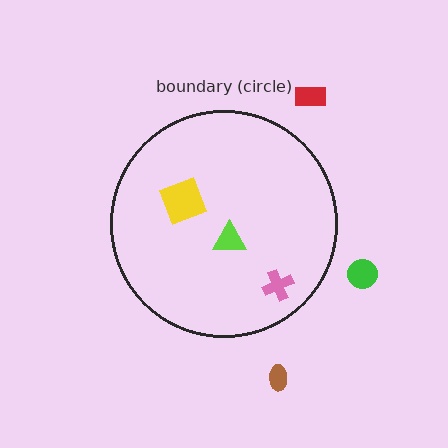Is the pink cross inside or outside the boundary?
Inside.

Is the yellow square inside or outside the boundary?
Inside.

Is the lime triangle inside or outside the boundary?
Inside.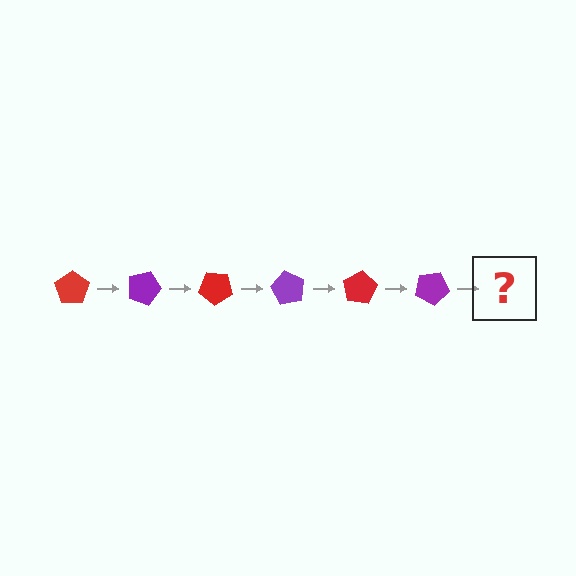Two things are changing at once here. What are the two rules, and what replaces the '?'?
The two rules are that it rotates 20 degrees each step and the color cycles through red and purple. The '?' should be a red pentagon, rotated 120 degrees from the start.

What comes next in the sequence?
The next element should be a red pentagon, rotated 120 degrees from the start.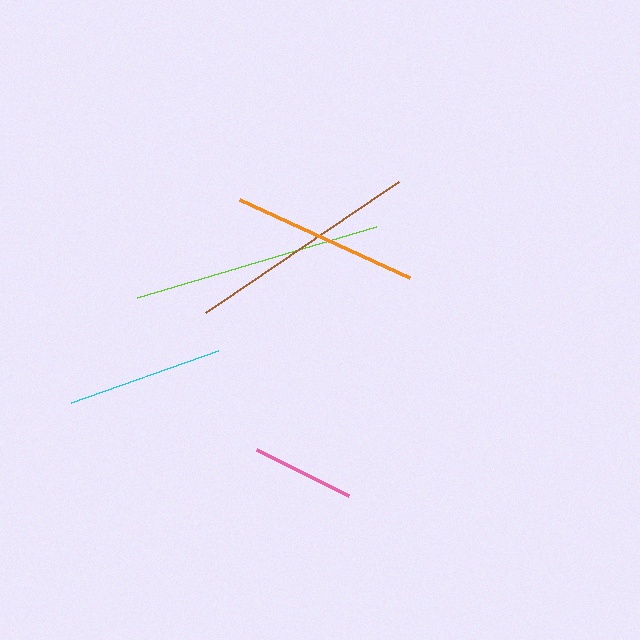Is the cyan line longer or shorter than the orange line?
The orange line is longer than the cyan line.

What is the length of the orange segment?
The orange segment is approximately 186 pixels long.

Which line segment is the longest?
The lime line is the longest at approximately 249 pixels.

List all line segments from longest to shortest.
From longest to shortest: lime, brown, orange, cyan, pink.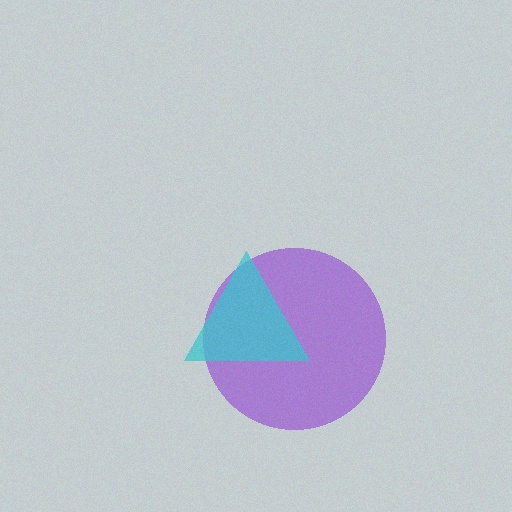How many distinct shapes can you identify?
There are 2 distinct shapes: a purple circle, a cyan triangle.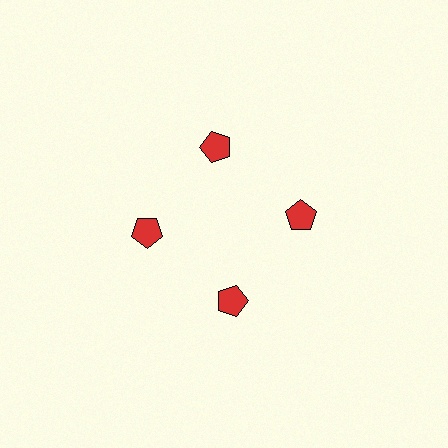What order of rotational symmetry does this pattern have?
This pattern has 4-fold rotational symmetry.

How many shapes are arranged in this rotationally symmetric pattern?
There are 4 shapes, arranged in 4 groups of 1.